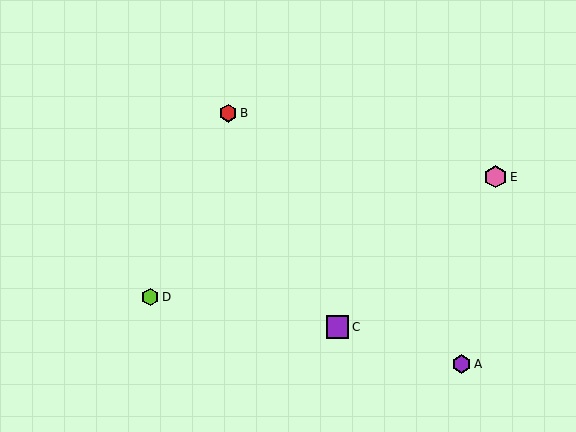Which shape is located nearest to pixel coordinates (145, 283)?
The lime hexagon (labeled D) at (150, 297) is nearest to that location.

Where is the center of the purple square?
The center of the purple square is at (338, 327).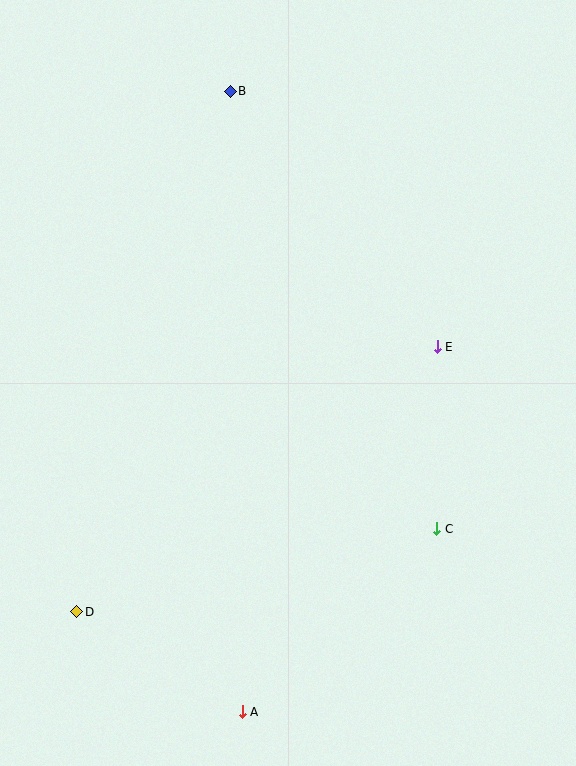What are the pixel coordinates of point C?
Point C is at (436, 529).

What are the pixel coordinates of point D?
Point D is at (77, 612).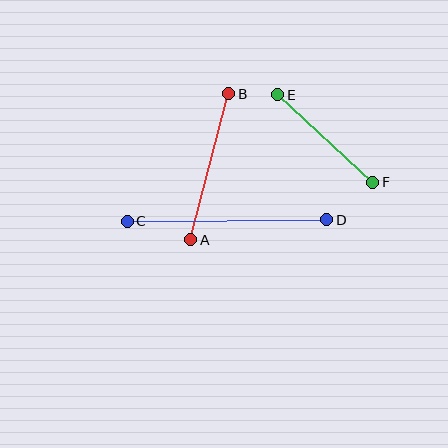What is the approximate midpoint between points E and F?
The midpoint is at approximately (325, 138) pixels.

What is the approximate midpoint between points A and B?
The midpoint is at approximately (210, 167) pixels.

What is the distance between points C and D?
The distance is approximately 199 pixels.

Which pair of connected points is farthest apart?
Points C and D are farthest apart.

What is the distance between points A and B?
The distance is approximately 151 pixels.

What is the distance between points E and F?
The distance is approximately 129 pixels.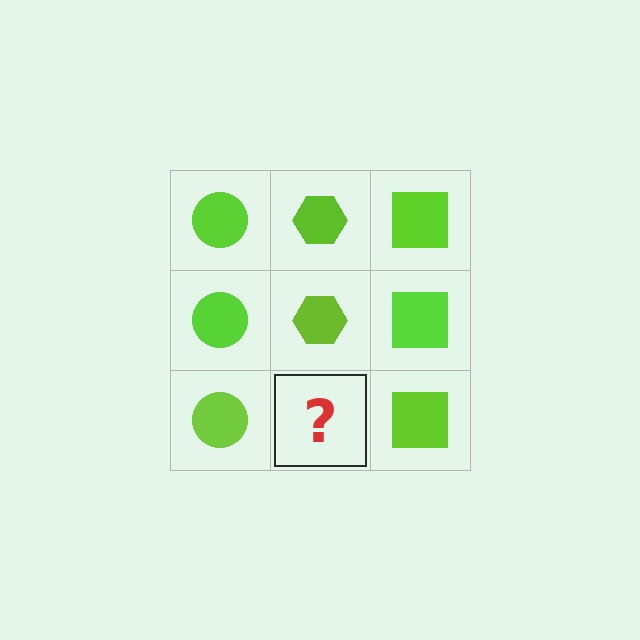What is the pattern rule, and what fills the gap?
The rule is that each column has a consistent shape. The gap should be filled with a lime hexagon.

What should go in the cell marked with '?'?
The missing cell should contain a lime hexagon.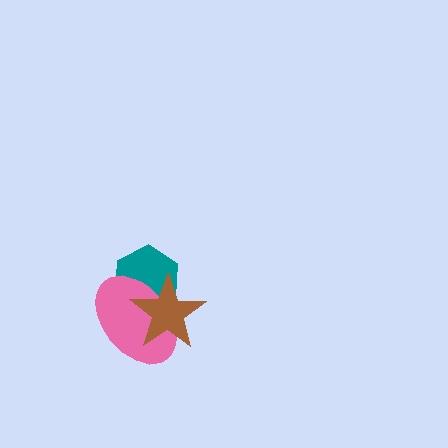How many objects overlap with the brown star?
2 objects overlap with the brown star.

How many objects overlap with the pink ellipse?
2 objects overlap with the pink ellipse.